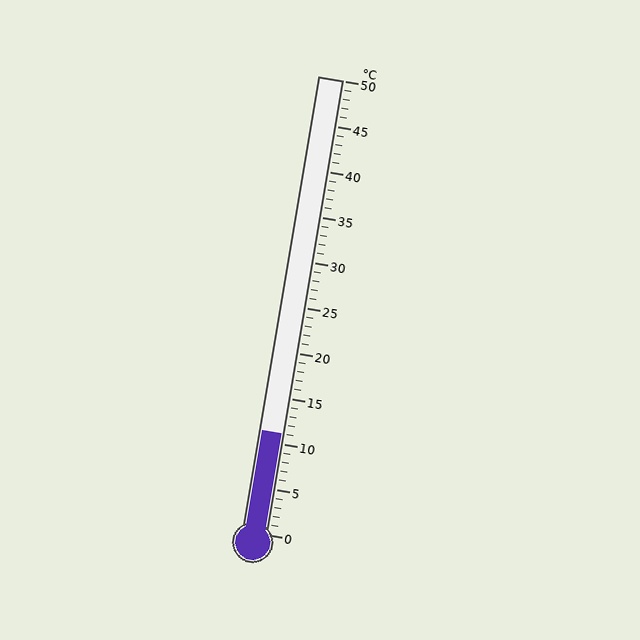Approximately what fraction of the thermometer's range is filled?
The thermometer is filled to approximately 20% of its range.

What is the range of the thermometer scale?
The thermometer scale ranges from 0°C to 50°C.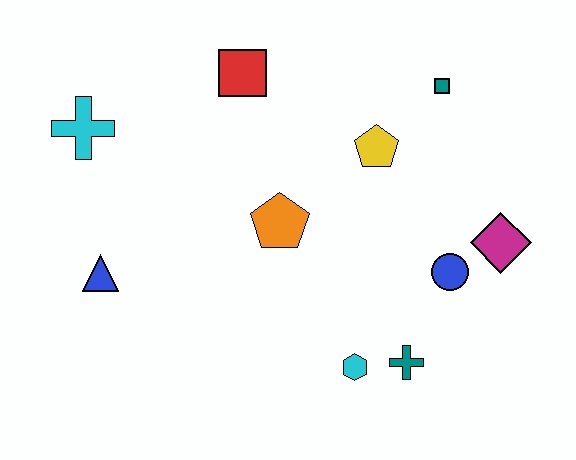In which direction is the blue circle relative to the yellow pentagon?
The blue circle is below the yellow pentagon.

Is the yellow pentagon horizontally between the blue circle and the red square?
Yes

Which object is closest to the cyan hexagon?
The teal cross is closest to the cyan hexagon.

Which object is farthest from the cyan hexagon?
The cyan cross is farthest from the cyan hexagon.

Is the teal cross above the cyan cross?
No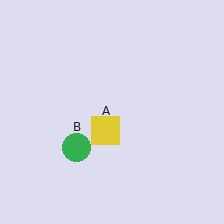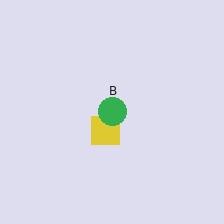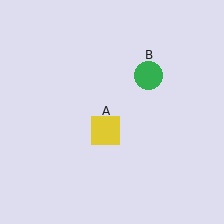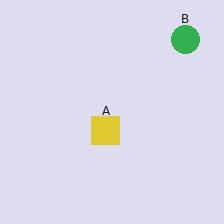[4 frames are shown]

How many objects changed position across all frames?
1 object changed position: green circle (object B).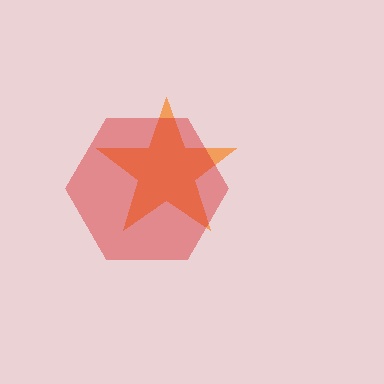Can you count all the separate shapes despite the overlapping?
Yes, there are 2 separate shapes.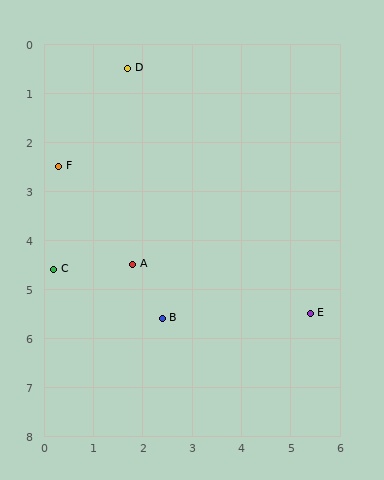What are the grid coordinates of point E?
Point E is at approximately (5.4, 5.5).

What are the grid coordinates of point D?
Point D is at approximately (1.7, 0.5).